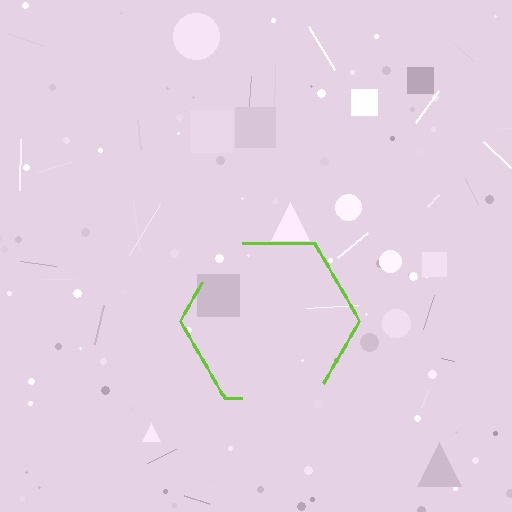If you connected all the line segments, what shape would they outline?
They would outline a hexagon.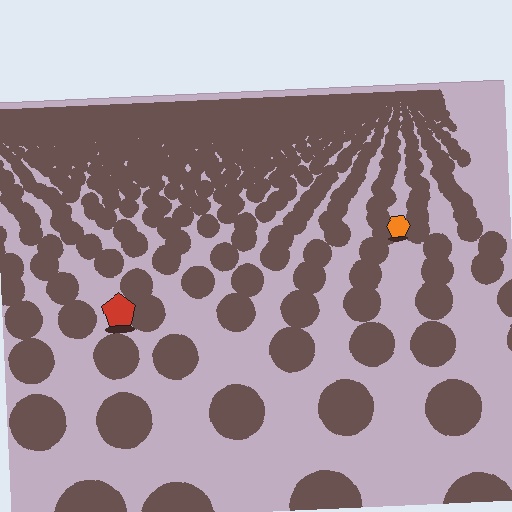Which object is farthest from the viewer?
The orange hexagon is farthest from the viewer. It appears smaller and the ground texture around it is denser.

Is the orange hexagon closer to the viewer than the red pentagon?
No. The red pentagon is closer — you can tell from the texture gradient: the ground texture is coarser near it.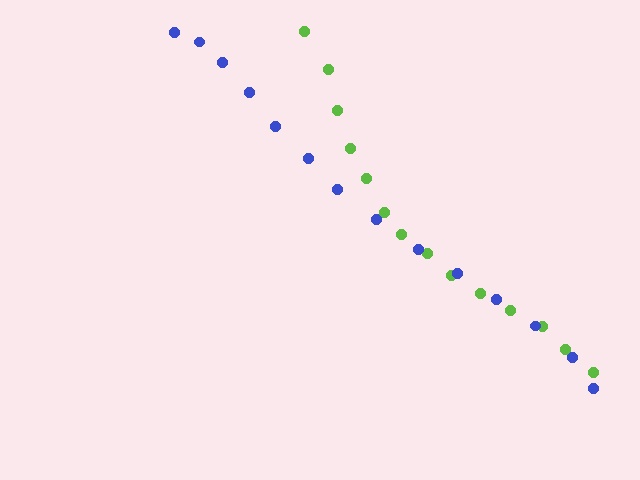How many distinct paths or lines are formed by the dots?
There are 2 distinct paths.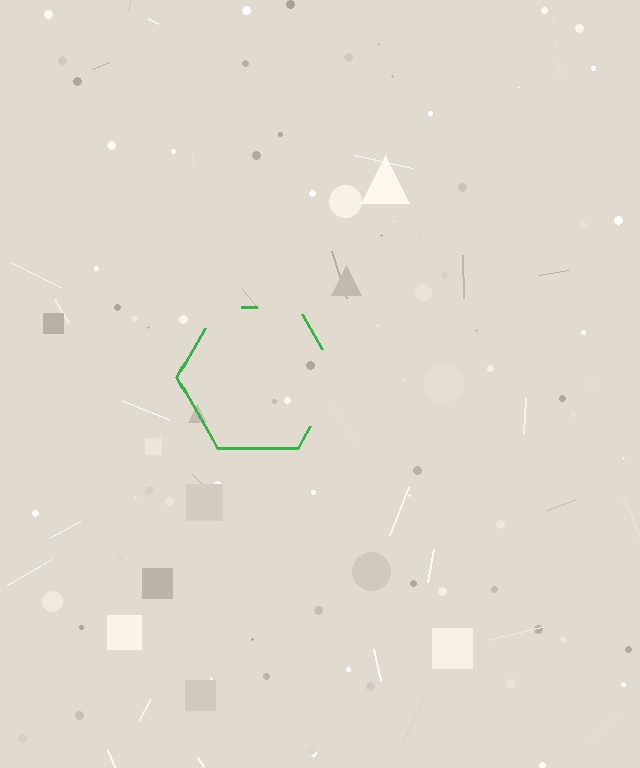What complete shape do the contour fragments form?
The contour fragments form a hexagon.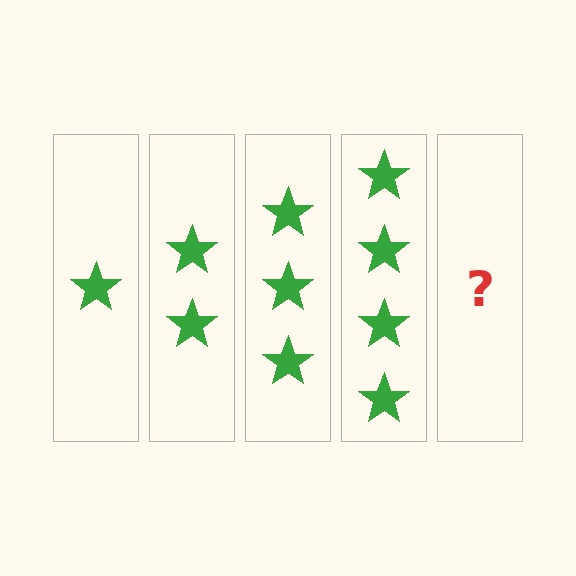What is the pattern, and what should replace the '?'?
The pattern is that each step adds one more star. The '?' should be 5 stars.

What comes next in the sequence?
The next element should be 5 stars.